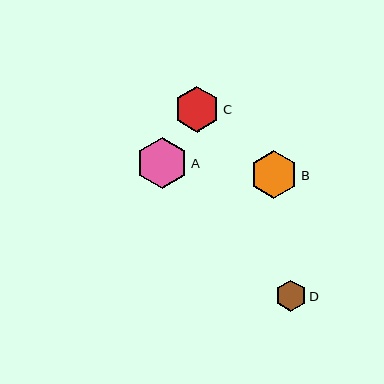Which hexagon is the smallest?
Hexagon D is the smallest with a size of approximately 31 pixels.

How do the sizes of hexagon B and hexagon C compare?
Hexagon B and hexagon C are approximately the same size.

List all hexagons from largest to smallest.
From largest to smallest: A, B, C, D.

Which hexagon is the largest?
Hexagon A is the largest with a size of approximately 52 pixels.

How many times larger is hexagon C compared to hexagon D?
Hexagon C is approximately 1.5 times the size of hexagon D.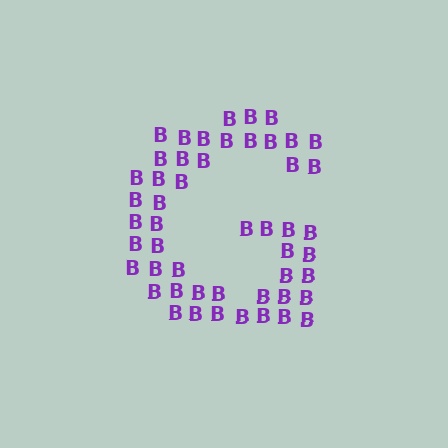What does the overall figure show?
The overall figure shows the letter G.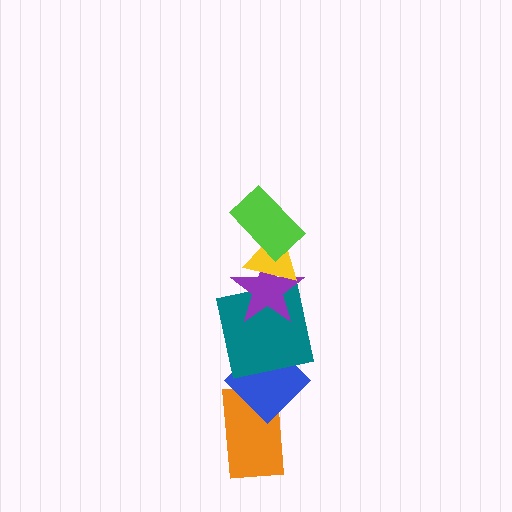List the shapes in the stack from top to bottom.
From top to bottom: the lime rectangle, the yellow triangle, the purple star, the teal square, the blue diamond, the orange rectangle.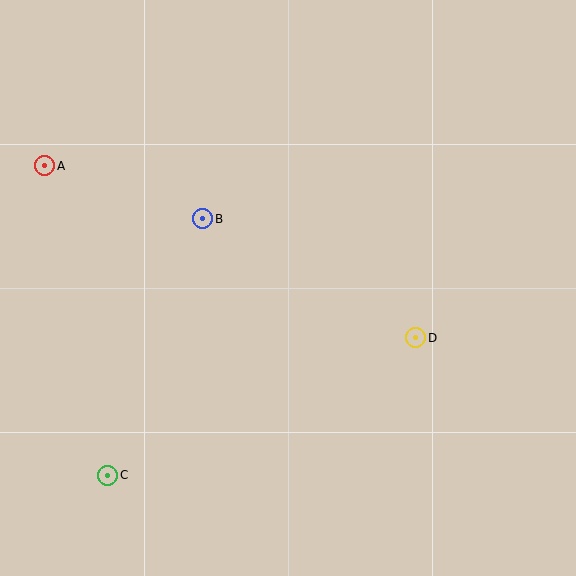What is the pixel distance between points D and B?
The distance between D and B is 244 pixels.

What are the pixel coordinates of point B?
Point B is at (203, 219).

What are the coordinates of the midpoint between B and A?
The midpoint between B and A is at (124, 192).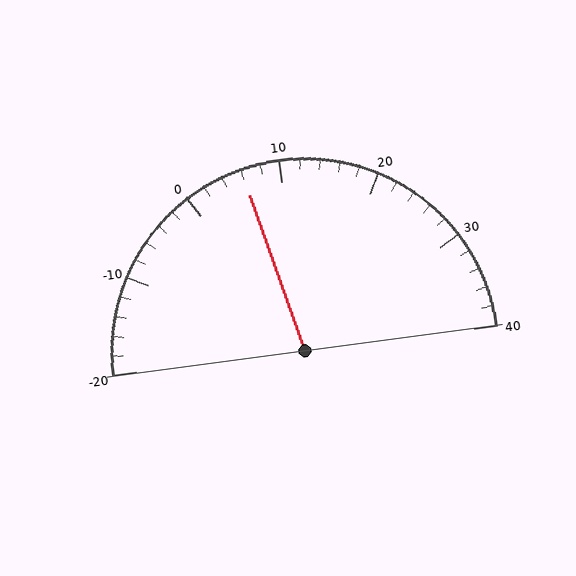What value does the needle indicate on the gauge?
The needle indicates approximately 6.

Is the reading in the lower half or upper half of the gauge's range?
The reading is in the lower half of the range (-20 to 40).